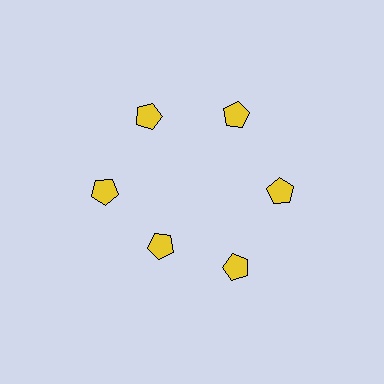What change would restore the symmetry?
The symmetry would be restored by moving it outward, back onto the ring so that all 6 pentagons sit at equal angles and equal distance from the center.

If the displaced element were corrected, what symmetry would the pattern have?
It would have 6-fold rotational symmetry — the pattern would map onto itself every 60 degrees.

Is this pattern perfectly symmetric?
No. The 6 yellow pentagons are arranged in a ring, but one element near the 7 o'clock position is pulled inward toward the center, breaking the 6-fold rotational symmetry.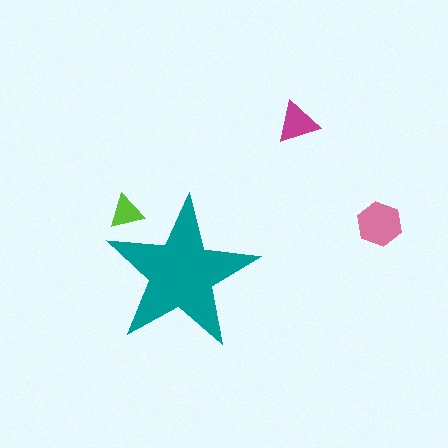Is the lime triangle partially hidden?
Yes, the lime triangle is partially hidden behind the teal star.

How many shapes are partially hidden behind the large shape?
1 shape is partially hidden.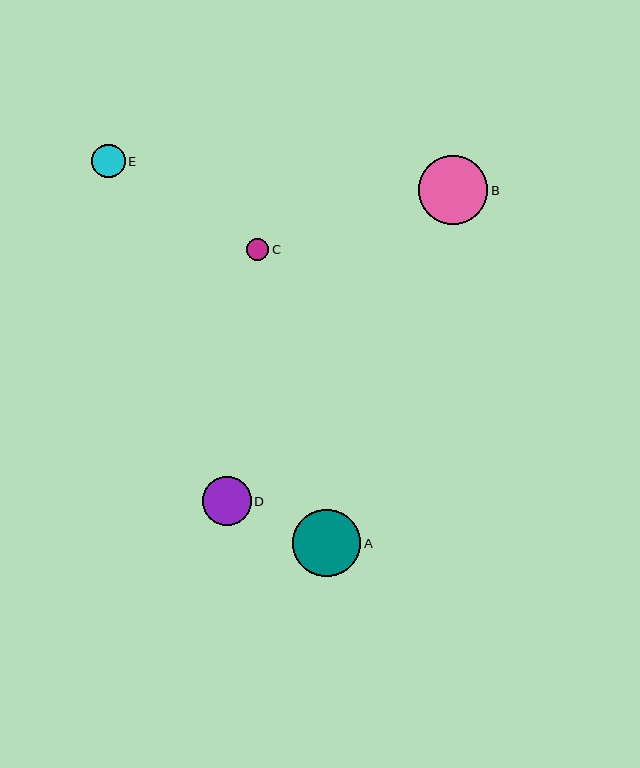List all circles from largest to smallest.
From largest to smallest: B, A, D, E, C.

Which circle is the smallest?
Circle C is the smallest with a size of approximately 22 pixels.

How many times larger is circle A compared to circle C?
Circle A is approximately 3.1 times the size of circle C.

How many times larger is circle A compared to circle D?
Circle A is approximately 1.4 times the size of circle D.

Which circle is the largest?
Circle B is the largest with a size of approximately 70 pixels.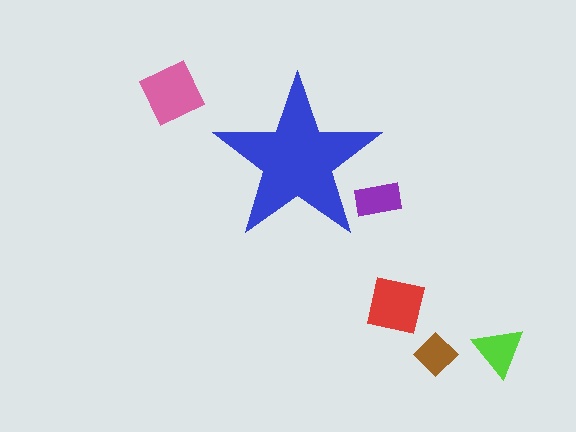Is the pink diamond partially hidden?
No, the pink diamond is fully visible.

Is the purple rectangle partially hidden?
Yes, the purple rectangle is partially hidden behind the blue star.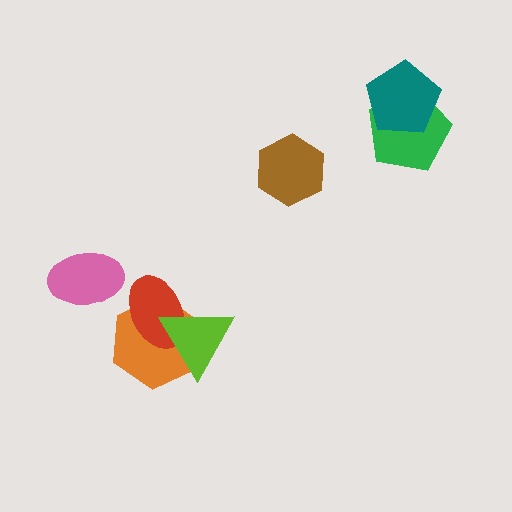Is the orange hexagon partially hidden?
Yes, it is partially covered by another shape.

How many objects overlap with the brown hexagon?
0 objects overlap with the brown hexagon.